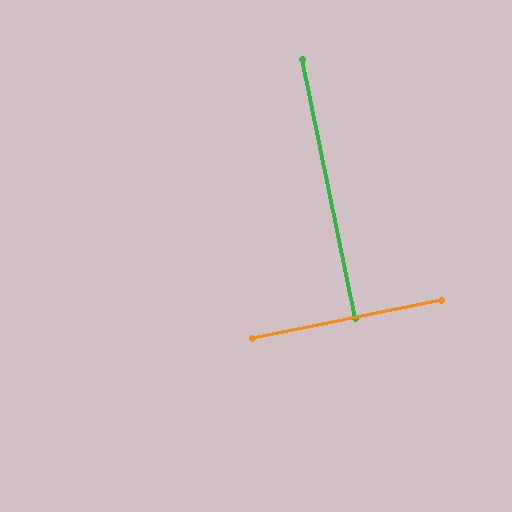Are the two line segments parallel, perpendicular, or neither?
Perpendicular — they meet at approximately 90°.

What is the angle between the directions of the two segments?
Approximately 90 degrees.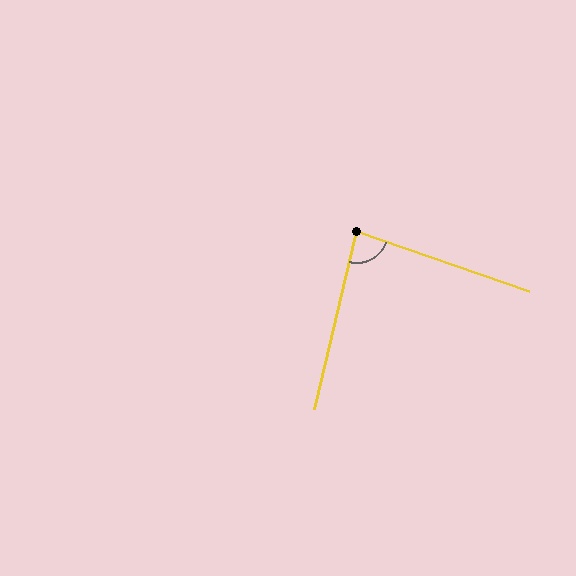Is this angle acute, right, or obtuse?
It is acute.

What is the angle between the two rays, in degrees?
Approximately 84 degrees.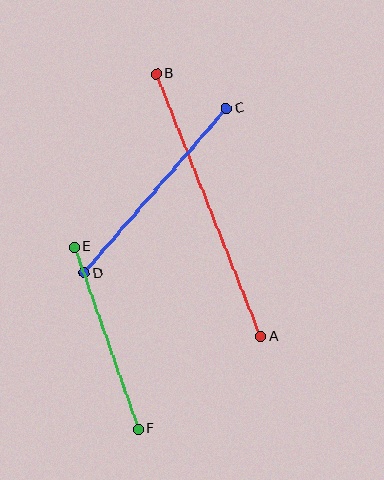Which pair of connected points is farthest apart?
Points A and B are farthest apart.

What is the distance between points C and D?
The distance is approximately 218 pixels.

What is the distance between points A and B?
The distance is approximately 283 pixels.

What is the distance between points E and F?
The distance is approximately 193 pixels.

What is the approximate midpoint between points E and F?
The midpoint is at approximately (106, 338) pixels.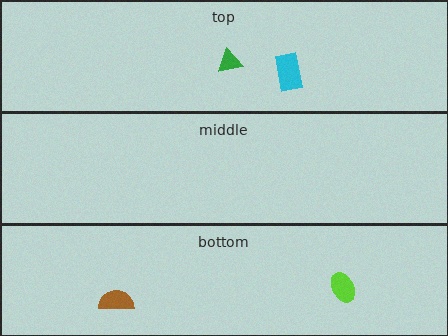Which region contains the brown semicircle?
The bottom region.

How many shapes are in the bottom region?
2.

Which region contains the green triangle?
The top region.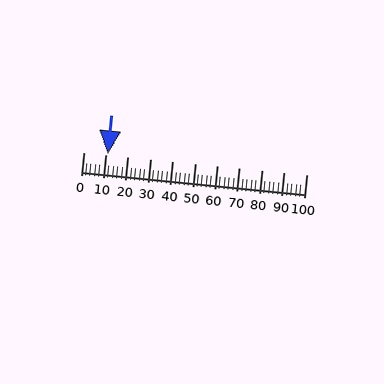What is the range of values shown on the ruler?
The ruler shows values from 0 to 100.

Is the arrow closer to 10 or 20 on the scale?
The arrow is closer to 10.